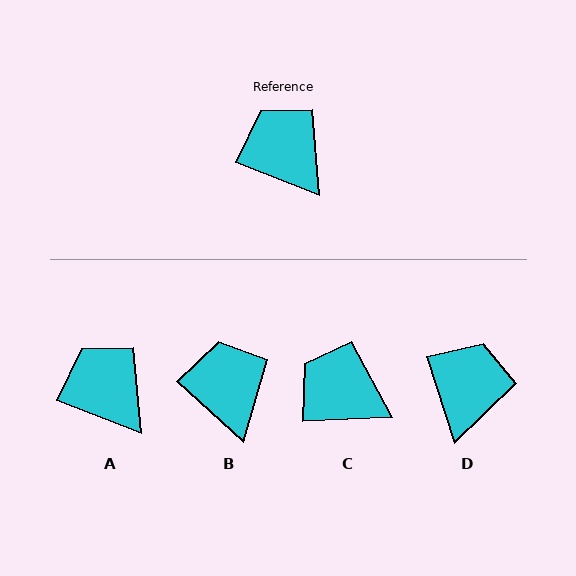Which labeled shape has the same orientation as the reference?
A.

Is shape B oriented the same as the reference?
No, it is off by about 21 degrees.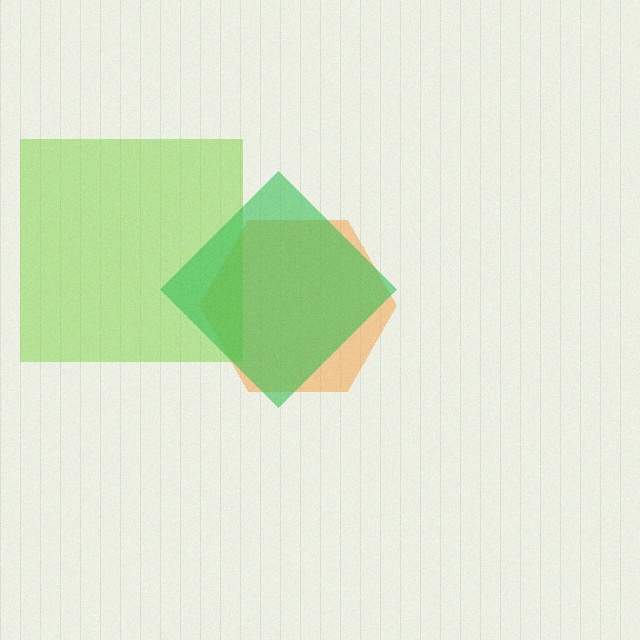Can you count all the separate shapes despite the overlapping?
Yes, there are 3 separate shapes.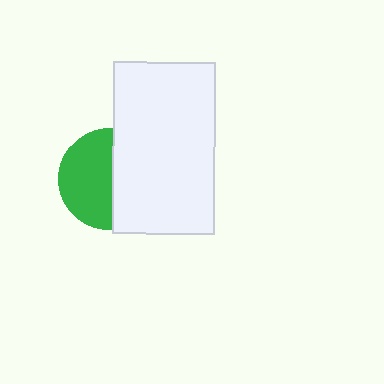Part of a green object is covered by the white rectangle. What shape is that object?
It is a circle.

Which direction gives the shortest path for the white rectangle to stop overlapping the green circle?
Moving right gives the shortest separation.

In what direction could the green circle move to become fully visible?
The green circle could move left. That would shift it out from behind the white rectangle entirely.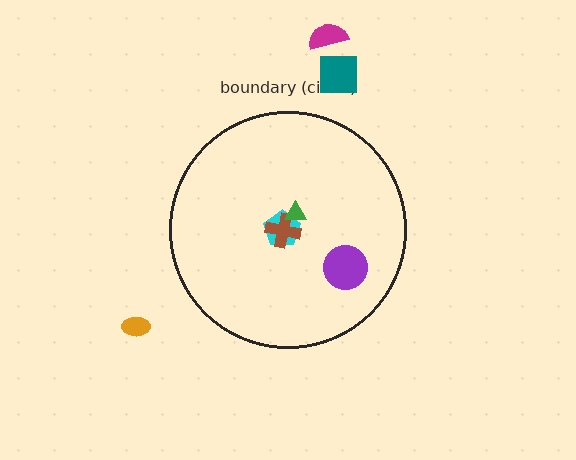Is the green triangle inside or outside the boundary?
Inside.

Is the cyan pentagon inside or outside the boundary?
Inside.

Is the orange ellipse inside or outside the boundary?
Outside.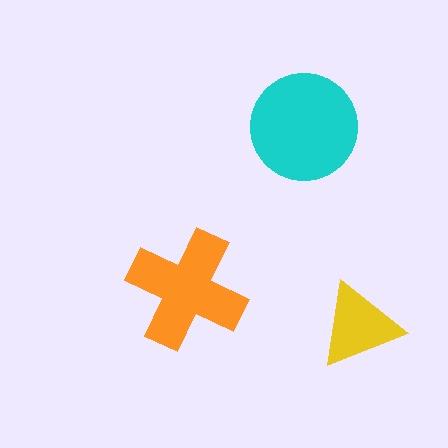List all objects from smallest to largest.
The yellow triangle, the orange cross, the cyan circle.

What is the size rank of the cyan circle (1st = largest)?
1st.